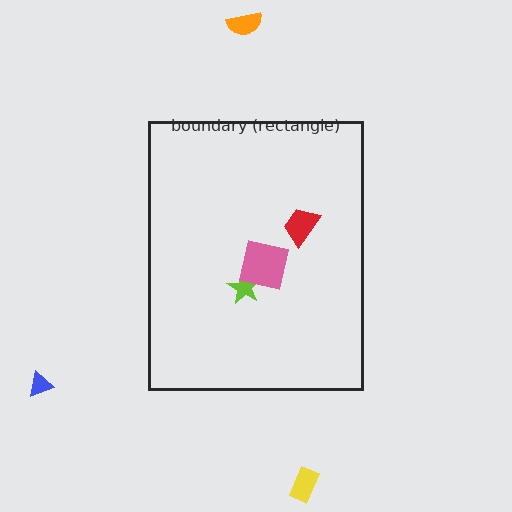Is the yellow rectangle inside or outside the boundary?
Outside.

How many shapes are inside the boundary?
3 inside, 3 outside.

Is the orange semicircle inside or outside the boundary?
Outside.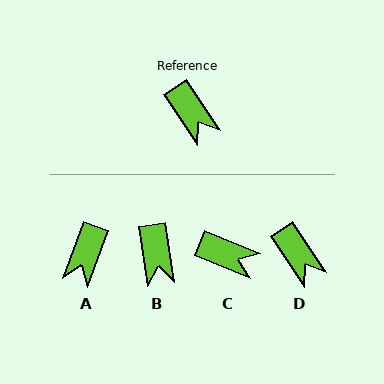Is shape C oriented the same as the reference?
No, it is off by about 33 degrees.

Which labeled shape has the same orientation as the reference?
D.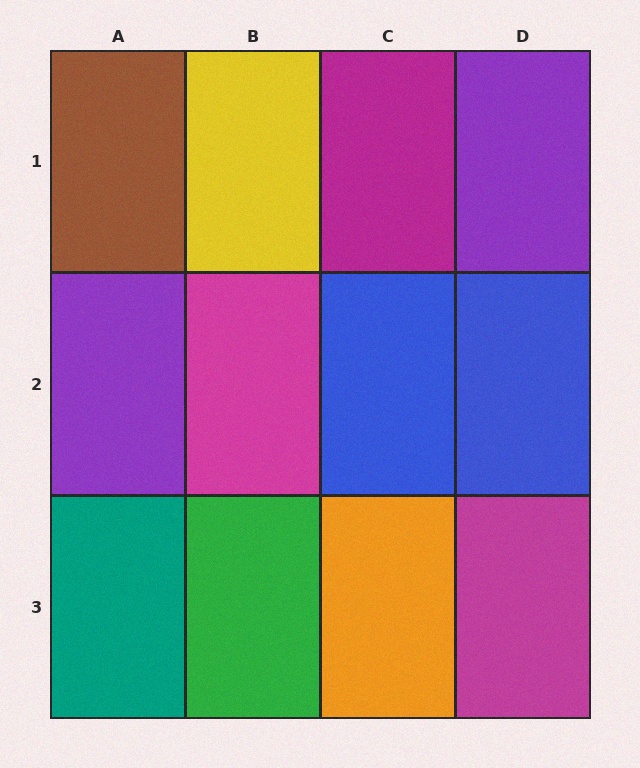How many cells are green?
1 cell is green.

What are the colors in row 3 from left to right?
Teal, green, orange, magenta.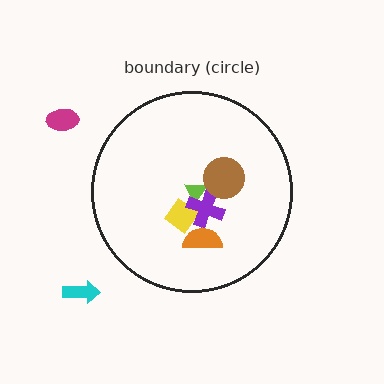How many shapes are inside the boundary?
5 inside, 2 outside.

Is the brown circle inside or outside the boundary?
Inside.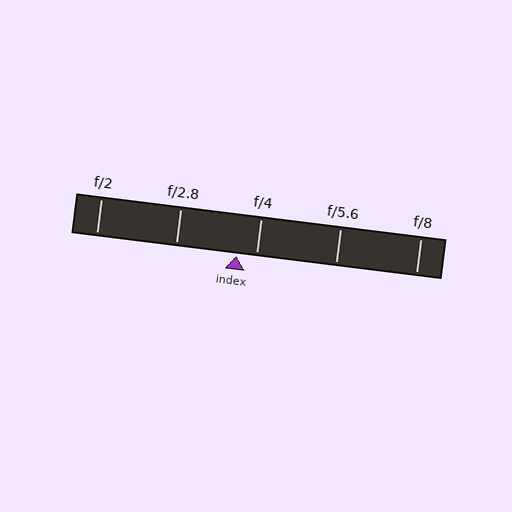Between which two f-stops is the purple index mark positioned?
The index mark is between f/2.8 and f/4.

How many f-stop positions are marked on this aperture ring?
There are 5 f-stop positions marked.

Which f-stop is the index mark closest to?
The index mark is closest to f/4.